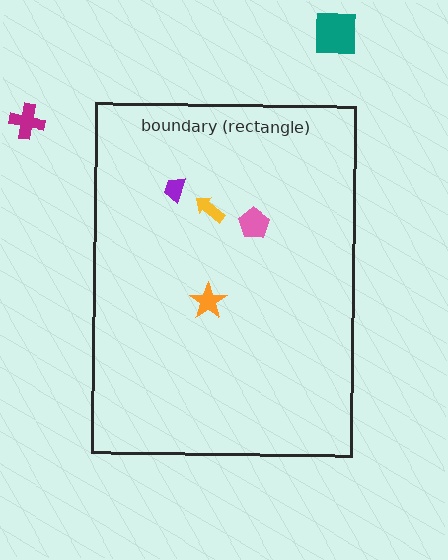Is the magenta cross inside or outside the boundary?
Outside.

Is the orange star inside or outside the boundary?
Inside.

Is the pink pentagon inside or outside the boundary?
Inside.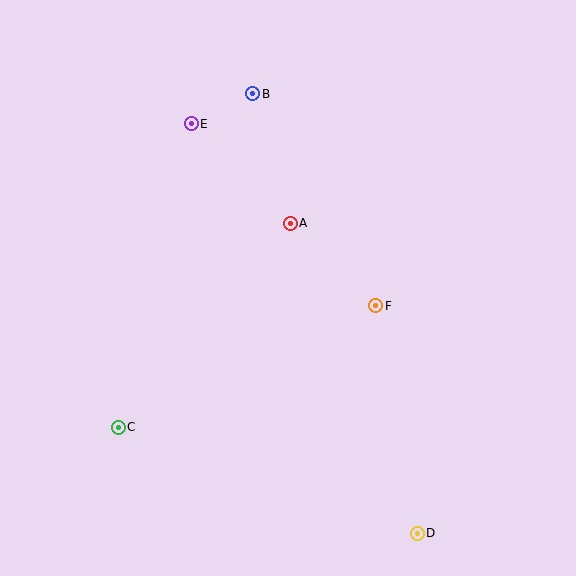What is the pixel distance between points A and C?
The distance between A and C is 267 pixels.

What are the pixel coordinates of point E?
Point E is at (191, 124).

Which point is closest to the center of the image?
Point A at (290, 223) is closest to the center.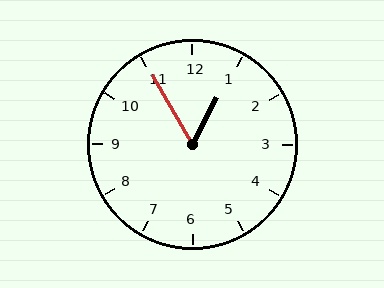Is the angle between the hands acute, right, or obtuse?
It is acute.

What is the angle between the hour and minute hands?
Approximately 58 degrees.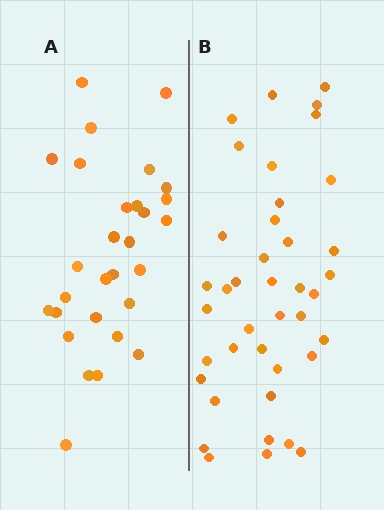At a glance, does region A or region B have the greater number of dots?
Region B (the right region) has more dots.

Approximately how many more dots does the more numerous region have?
Region B has roughly 12 or so more dots than region A.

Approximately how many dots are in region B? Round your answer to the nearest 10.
About 40 dots.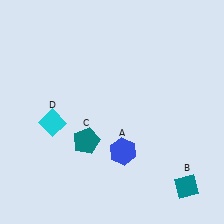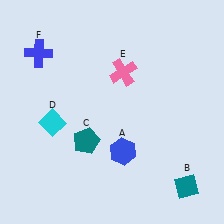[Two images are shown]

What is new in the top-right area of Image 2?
A pink cross (E) was added in the top-right area of Image 2.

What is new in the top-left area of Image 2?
A blue cross (F) was added in the top-left area of Image 2.